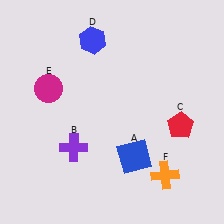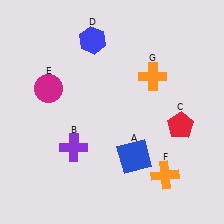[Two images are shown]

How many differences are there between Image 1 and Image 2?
There is 1 difference between the two images.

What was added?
An orange cross (G) was added in Image 2.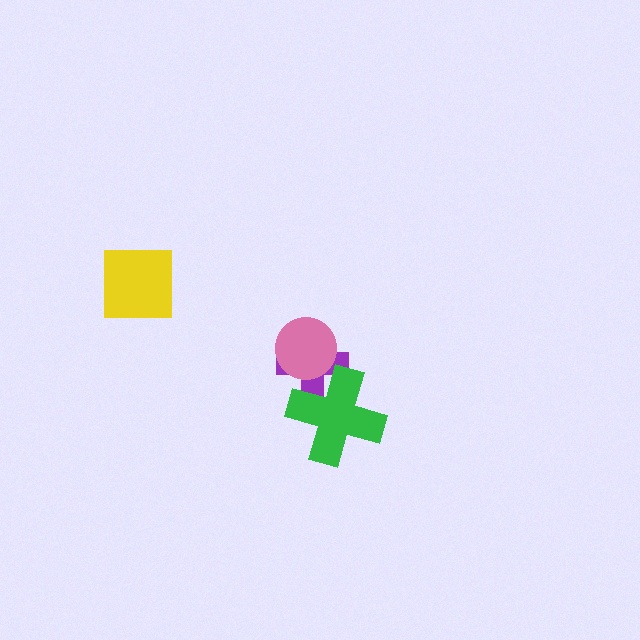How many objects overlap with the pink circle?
1 object overlaps with the pink circle.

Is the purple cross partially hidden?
Yes, it is partially covered by another shape.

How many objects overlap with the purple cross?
2 objects overlap with the purple cross.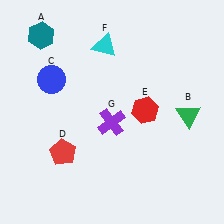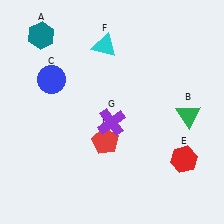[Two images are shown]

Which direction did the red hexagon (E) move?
The red hexagon (E) moved down.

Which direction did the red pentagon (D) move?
The red pentagon (D) moved right.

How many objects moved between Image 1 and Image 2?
2 objects moved between the two images.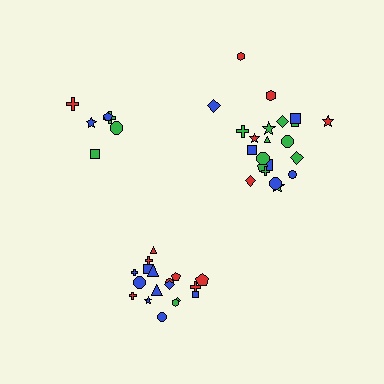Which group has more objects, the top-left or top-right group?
The top-right group.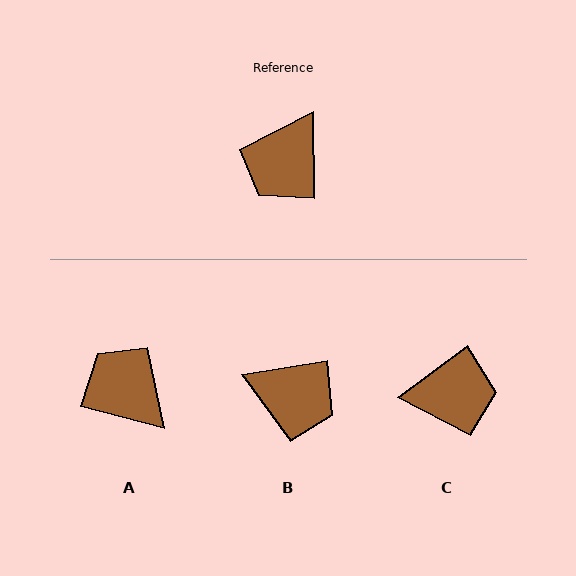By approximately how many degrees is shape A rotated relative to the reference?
Approximately 105 degrees clockwise.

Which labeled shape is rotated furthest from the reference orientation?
C, about 126 degrees away.